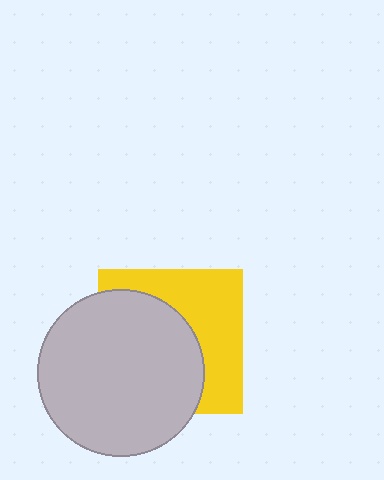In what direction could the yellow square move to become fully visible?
The yellow square could move right. That would shift it out from behind the light gray circle entirely.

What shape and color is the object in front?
The object in front is a light gray circle.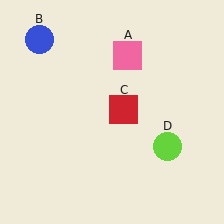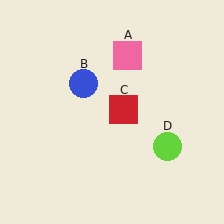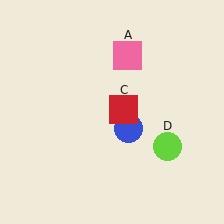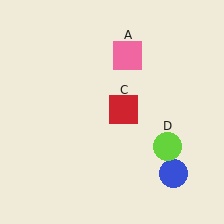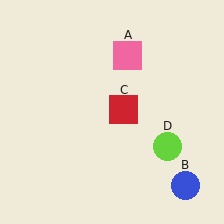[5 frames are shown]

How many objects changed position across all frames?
1 object changed position: blue circle (object B).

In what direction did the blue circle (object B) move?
The blue circle (object B) moved down and to the right.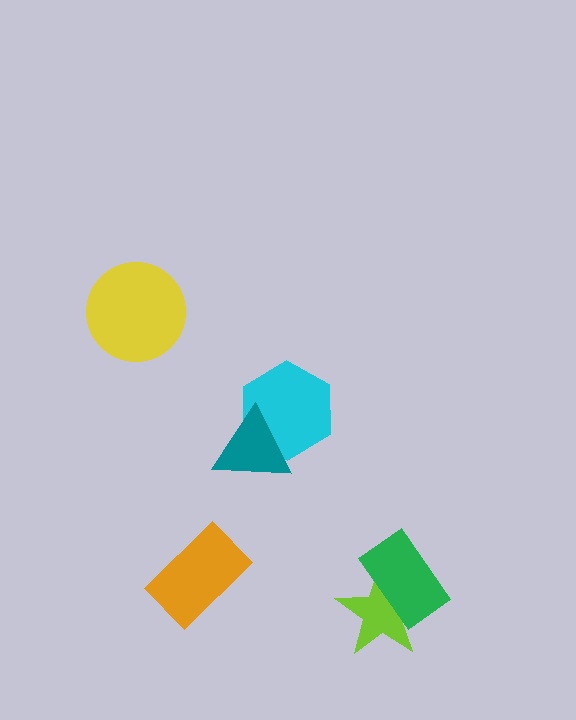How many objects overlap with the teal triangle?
1 object overlaps with the teal triangle.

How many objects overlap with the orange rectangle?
0 objects overlap with the orange rectangle.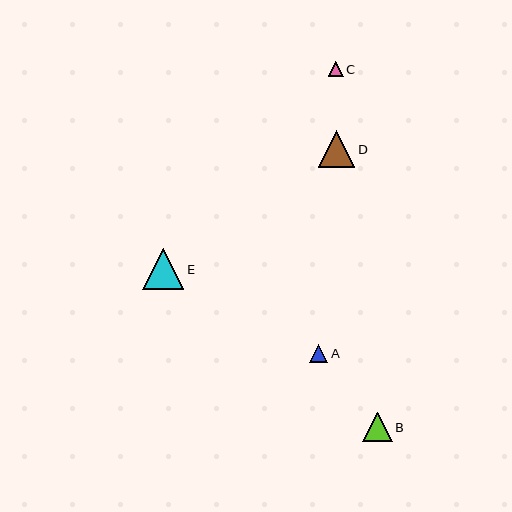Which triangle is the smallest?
Triangle C is the smallest with a size of approximately 15 pixels.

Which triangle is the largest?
Triangle E is the largest with a size of approximately 41 pixels.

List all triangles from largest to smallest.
From largest to smallest: E, D, B, A, C.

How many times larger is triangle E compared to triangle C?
Triangle E is approximately 2.7 times the size of triangle C.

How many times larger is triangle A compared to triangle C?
Triangle A is approximately 1.2 times the size of triangle C.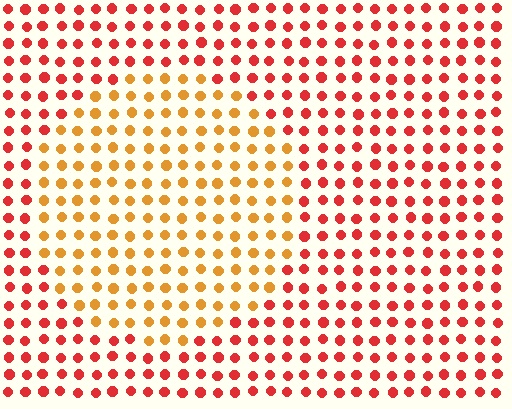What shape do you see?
I see a circle.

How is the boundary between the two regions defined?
The boundary is defined purely by a slight shift in hue (about 38 degrees). Spacing, size, and orientation are identical on both sides.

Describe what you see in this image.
The image is filled with small red elements in a uniform arrangement. A circle-shaped region is visible where the elements are tinted to a slightly different hue, forming a subtle color boundary.